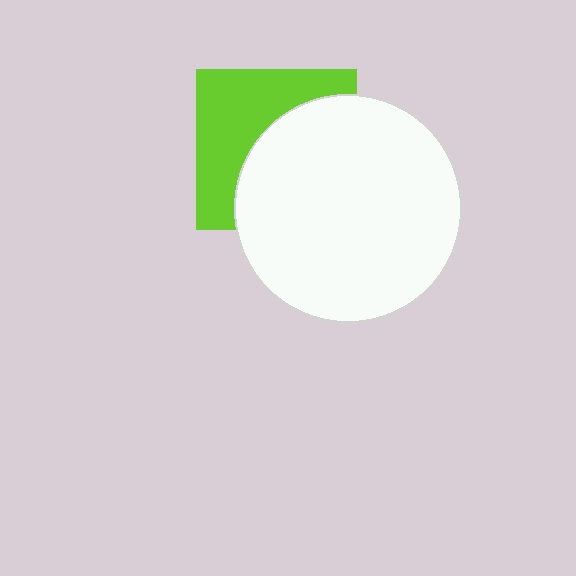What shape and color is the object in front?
The object in front is a white circle.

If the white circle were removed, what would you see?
You would see the complete lime square.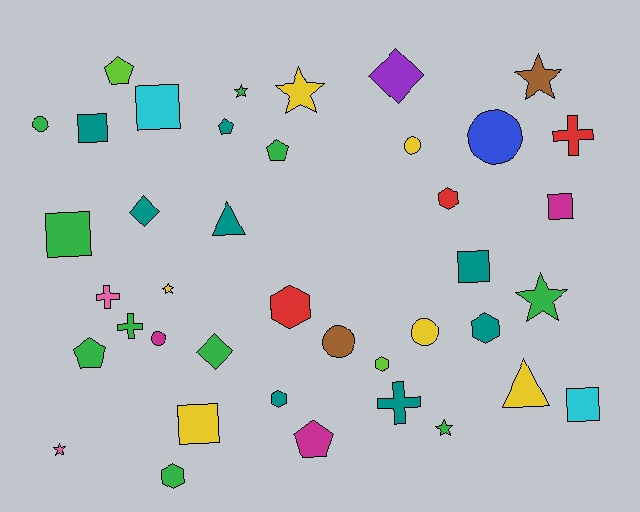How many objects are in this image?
There are 40 objects.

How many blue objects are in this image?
There is 1 blue object.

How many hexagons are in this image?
There are 6 hexagons.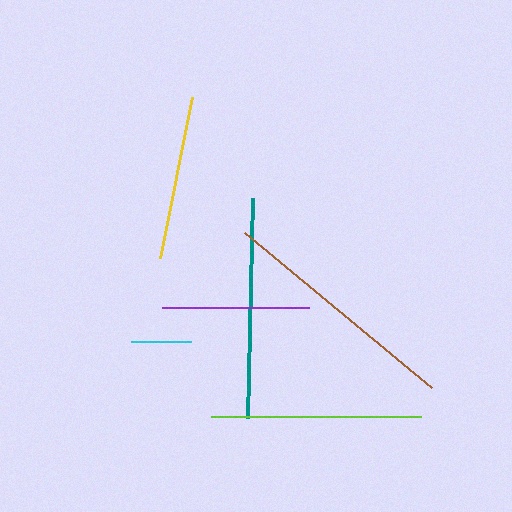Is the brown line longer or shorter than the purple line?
The brown line is longer than the purple line.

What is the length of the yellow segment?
The yellow segment is approximately 165 pixels long.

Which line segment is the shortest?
The cyan line is the shortest at approximately 60 pixels.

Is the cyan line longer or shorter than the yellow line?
The yellow line is longer than the cyan line.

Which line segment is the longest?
The brown line is the longest at approximately 243 pixels.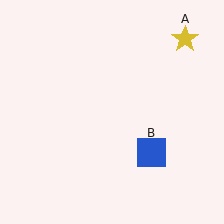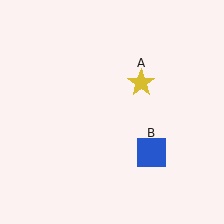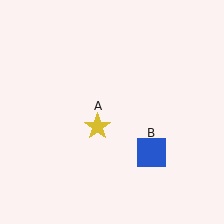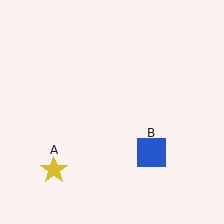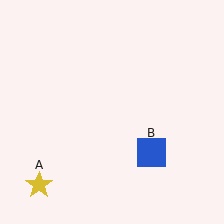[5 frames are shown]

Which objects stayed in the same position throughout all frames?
Blue square (object B) remained stationary.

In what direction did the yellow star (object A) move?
The yellow star (object A) moved down and to the left.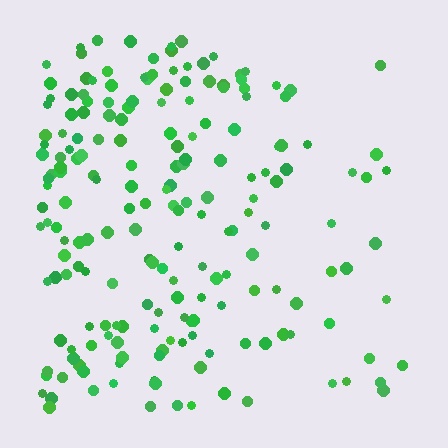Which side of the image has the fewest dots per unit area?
The right.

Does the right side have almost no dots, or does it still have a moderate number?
Still a moderate number, just noticeably fewer than the left.